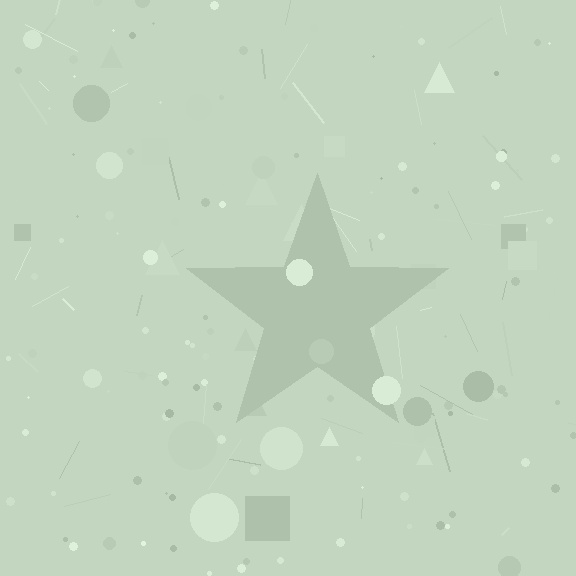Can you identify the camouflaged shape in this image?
The camouflaged shape is a star.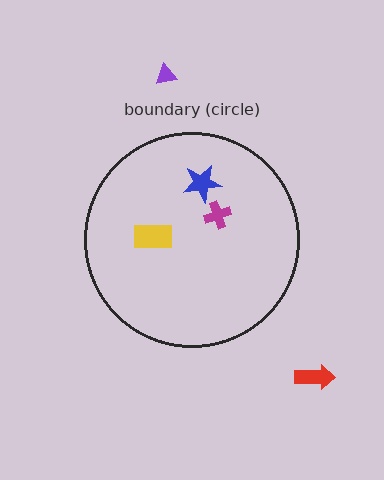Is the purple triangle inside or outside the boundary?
Outside.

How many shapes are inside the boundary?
3 inside, 2 outside.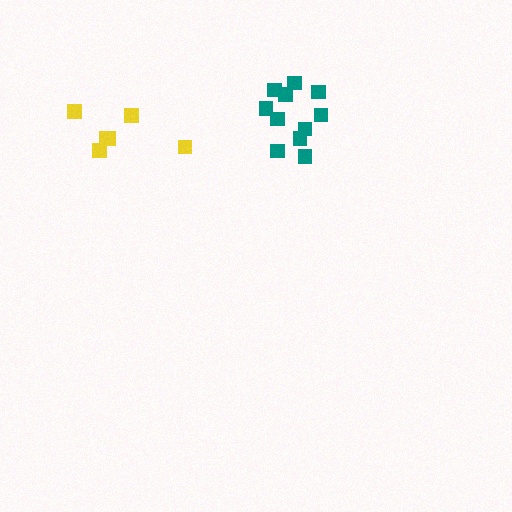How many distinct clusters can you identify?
There are 2 distinct clusters.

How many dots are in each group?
Group 1: 6 dots, Group 2: 11 dots (17 total).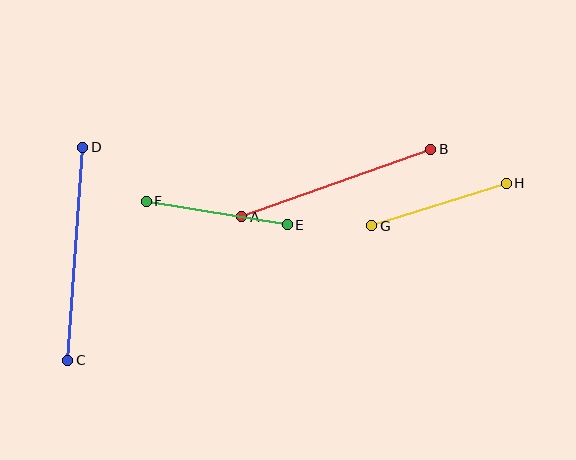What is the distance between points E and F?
The distance is approximately 143 pixels.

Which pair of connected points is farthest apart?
Points C and D are farthest apart.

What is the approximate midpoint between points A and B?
The midpoint is at approximately (336, 183) pixels.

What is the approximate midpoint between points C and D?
The midpoint is at approximately (75, 254) pixels.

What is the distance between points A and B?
The distance is approximately 201 pixels.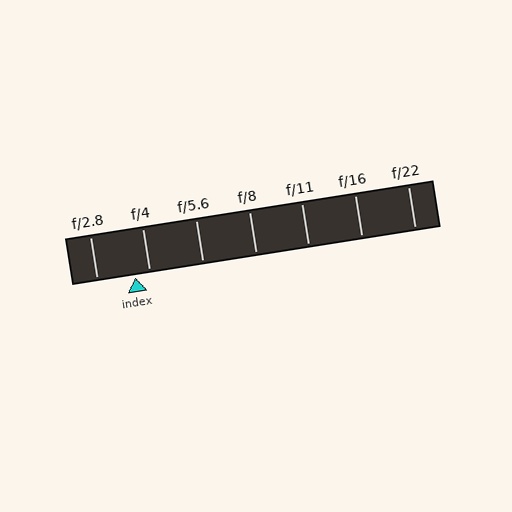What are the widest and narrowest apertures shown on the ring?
The widest aperture shown is f/2.8 and the narrowest is f/22.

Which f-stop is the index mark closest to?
The index mark is closest to f/4.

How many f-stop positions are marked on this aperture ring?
There are 7 f-stop positions marked.